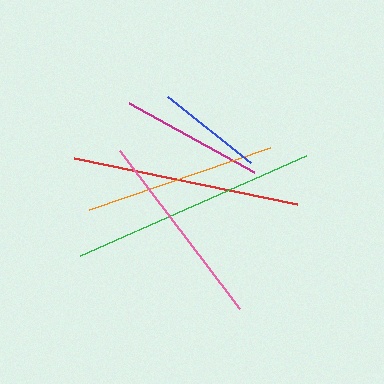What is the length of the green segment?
The green segment is approximately 248 pixels long.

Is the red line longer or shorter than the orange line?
The red line is longer than the orange line.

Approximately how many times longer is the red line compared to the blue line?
The red line is approximately 2.1 times the length of the blue line.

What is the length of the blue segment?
The blue segment is approximately 106 pixels long.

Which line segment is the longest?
The green line is the longest at approximately 248 pixels.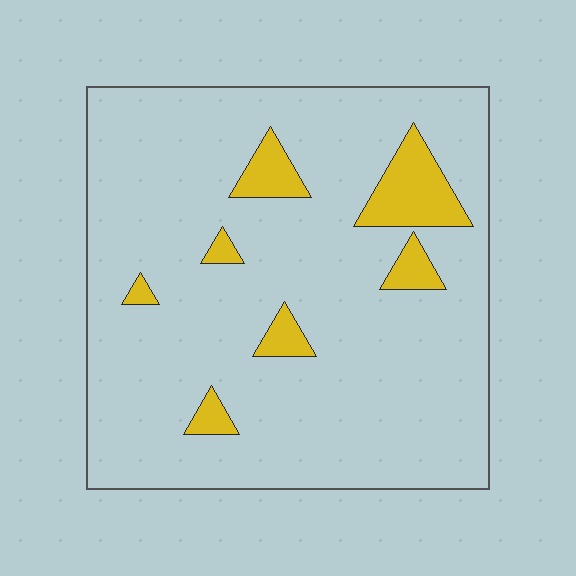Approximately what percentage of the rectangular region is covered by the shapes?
Approximately 10%.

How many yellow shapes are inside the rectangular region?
7.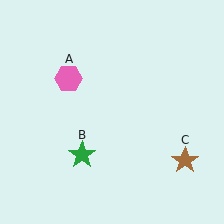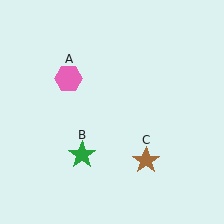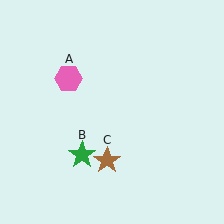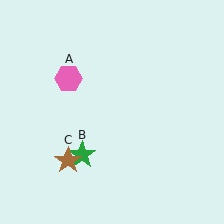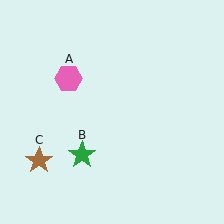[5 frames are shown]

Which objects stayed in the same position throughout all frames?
Pink hexagon (object A) and green star (object B) remained stationary.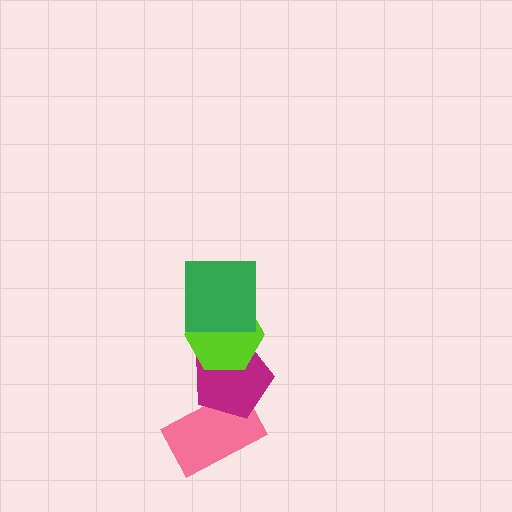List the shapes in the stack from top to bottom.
From top to bottom: the green square, the lime hexagon, the magenta pentagon, the pink rectangle.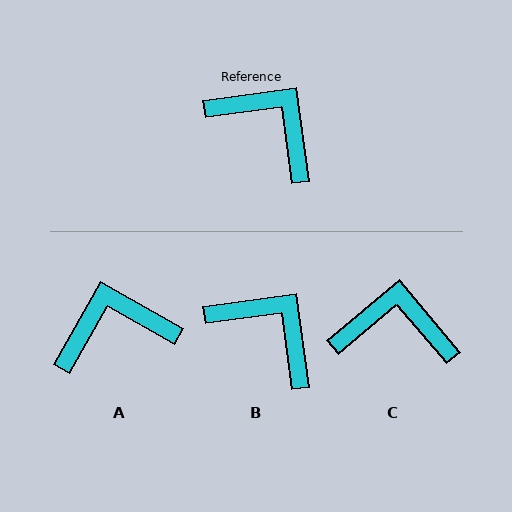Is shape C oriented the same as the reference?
No, it is off by about 32 degrees.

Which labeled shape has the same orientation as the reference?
B.